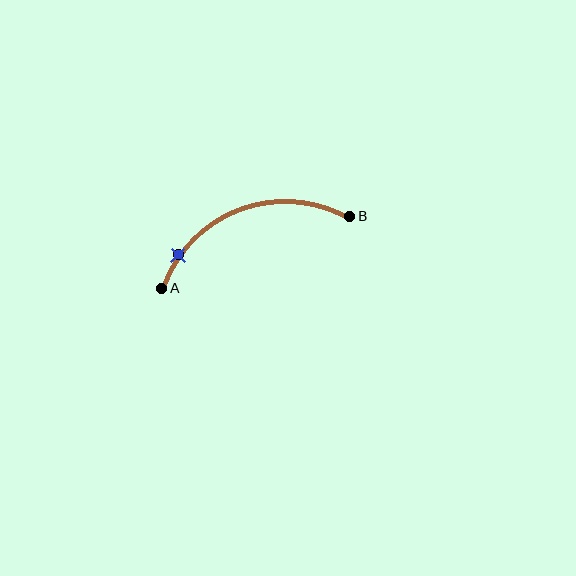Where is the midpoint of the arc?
The arc midpoint is the point on the curve farthest from the straight line joining A and B. It sits above that line.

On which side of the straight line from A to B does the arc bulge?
The arc bulges above the straight line connecting A and B.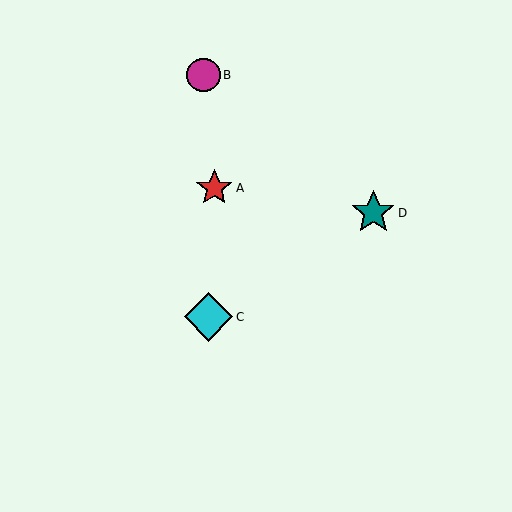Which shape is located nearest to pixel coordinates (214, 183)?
The red star (labeled A) at (214, 188) is nearest to that location.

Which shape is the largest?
The cyan diamond (labeled C) is the largest.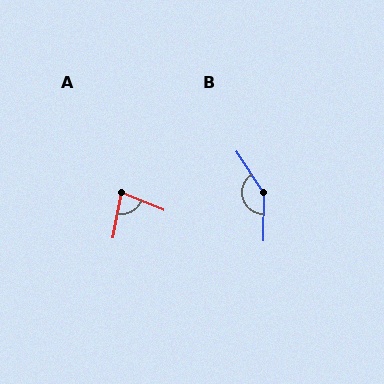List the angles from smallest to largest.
A (78°), B (147°).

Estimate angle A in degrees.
Approximately 78 degrees.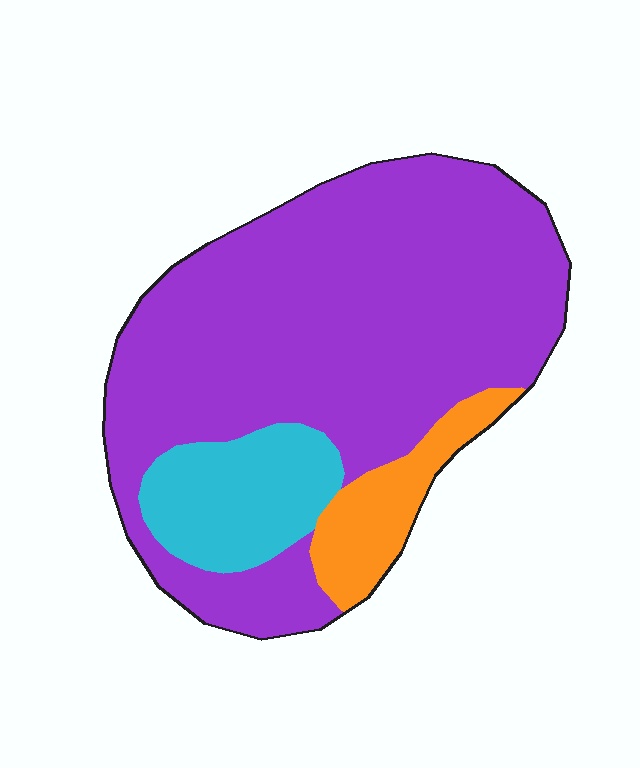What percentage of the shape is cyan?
Cyan covers 14% of the shape.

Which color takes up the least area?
Orange, at roughly 10%.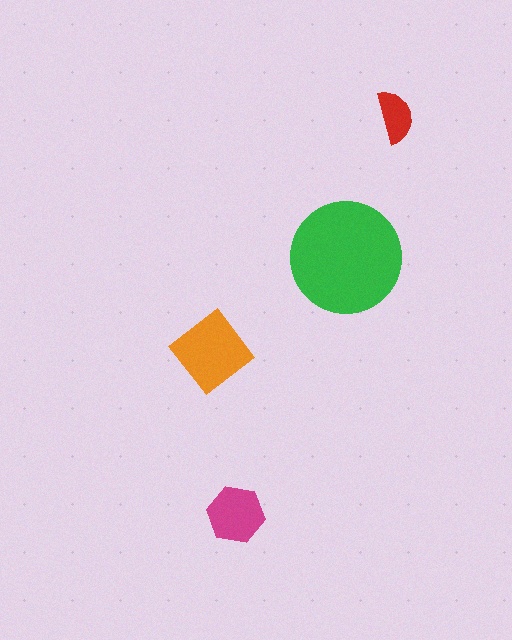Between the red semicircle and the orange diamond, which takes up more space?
The orange diamond.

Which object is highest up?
The red semicircle is topmost.